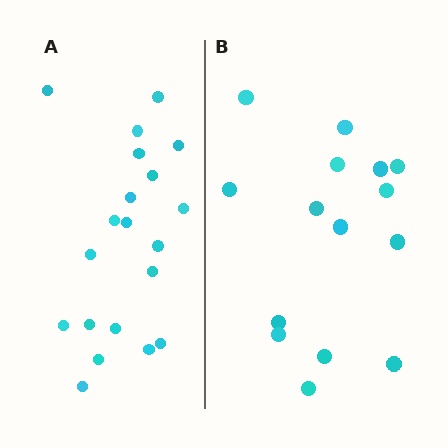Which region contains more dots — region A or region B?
Region A (the left region) has more dots.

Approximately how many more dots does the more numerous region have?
Region A has about 5 more dots than region B.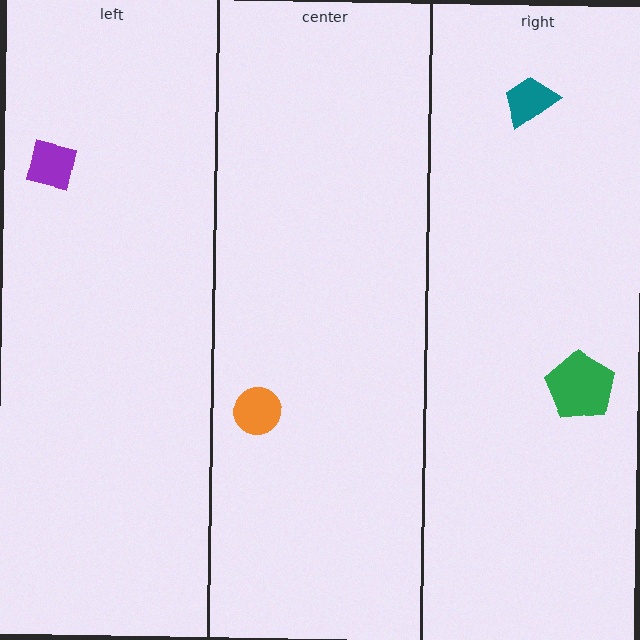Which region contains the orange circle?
The center region.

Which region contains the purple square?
The left region.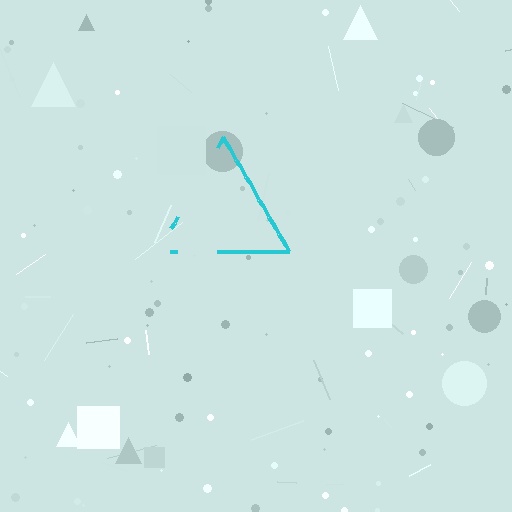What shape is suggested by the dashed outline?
The dashed outline suggests a triangle.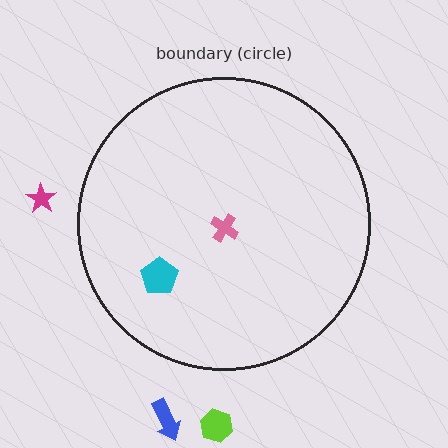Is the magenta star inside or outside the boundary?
Outside.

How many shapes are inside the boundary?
2 inside, 3 outside.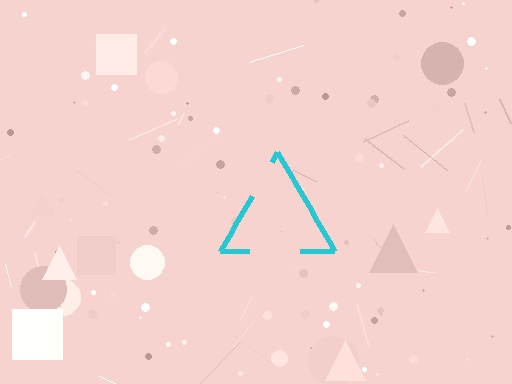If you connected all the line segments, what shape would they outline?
They would outline a triangle.